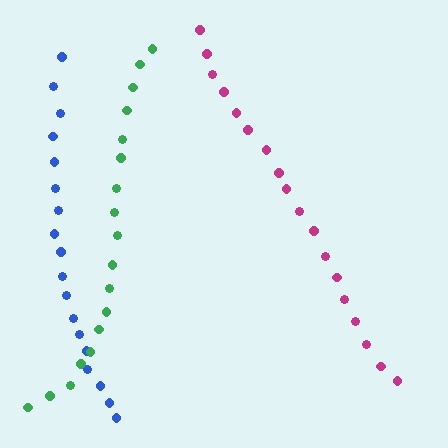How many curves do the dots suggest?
There are 3 distinct paths.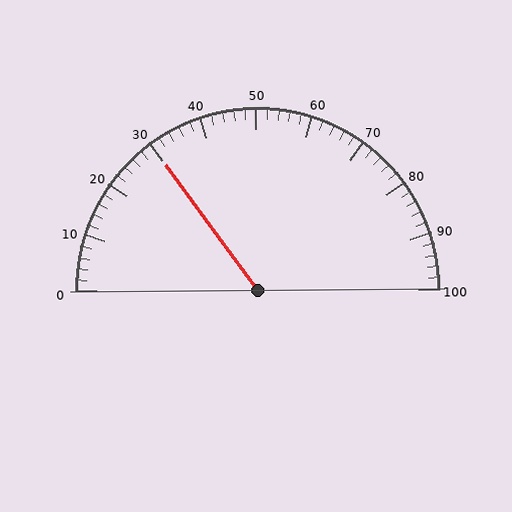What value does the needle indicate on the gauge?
The needle indicates approximately 30.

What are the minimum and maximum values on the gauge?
The gauge ranges from 0 to 100.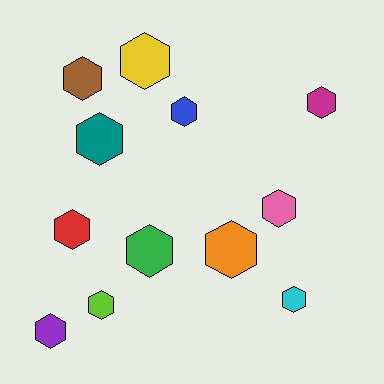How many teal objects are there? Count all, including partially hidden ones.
There is 1 teal object.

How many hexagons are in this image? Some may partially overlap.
There are 12 hexagons.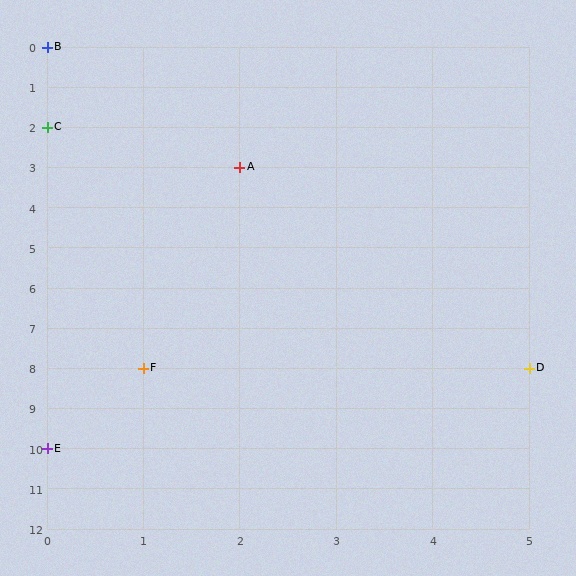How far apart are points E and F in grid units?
Points E and F are 1 column and 2 rows apart (about 2.2 grid units diagonally).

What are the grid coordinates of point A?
Point A is at grid coordinates (2, 3).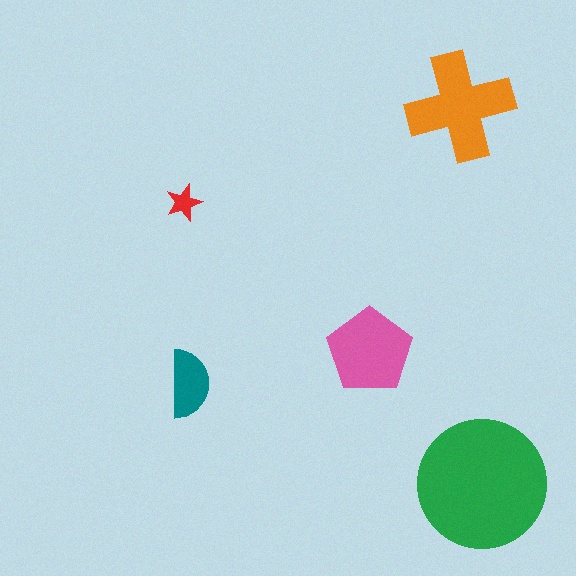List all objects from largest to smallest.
The green circle, the orange cross, the pink pentagon, the teal semicircle, the red star.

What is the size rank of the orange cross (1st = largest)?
2nd.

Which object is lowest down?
The green circle is bottommost.